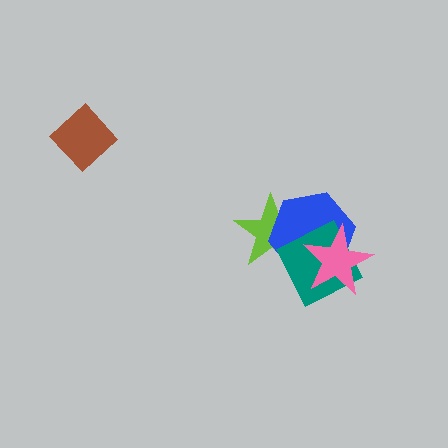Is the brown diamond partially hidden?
No, no other shape covers it.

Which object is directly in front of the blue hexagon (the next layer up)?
The teal square is directly in front of the blue hexagon.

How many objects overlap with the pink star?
2 objects overlap with the pink star.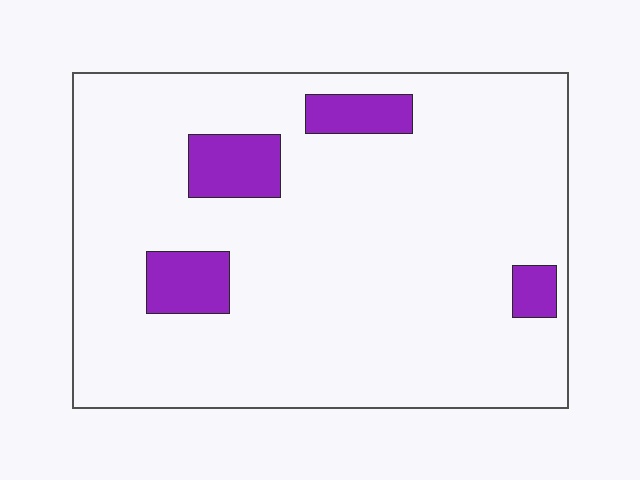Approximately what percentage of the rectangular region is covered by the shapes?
Approximately 10%.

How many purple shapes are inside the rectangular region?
4.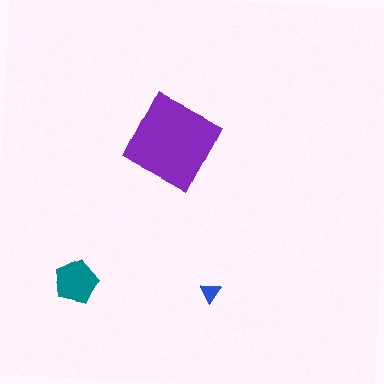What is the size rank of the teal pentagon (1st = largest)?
2nd.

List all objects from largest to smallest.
The purple diamond, the teal pentagon, the blue triangle.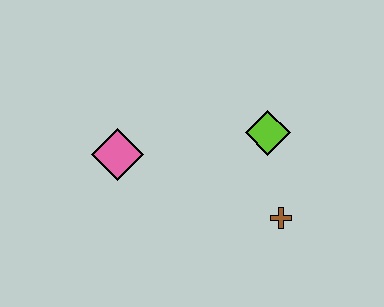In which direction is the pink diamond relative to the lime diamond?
The pink diamond is to the left of the lime diamond.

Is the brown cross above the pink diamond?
No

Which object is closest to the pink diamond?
The lime diamond is closest to the pink diamond.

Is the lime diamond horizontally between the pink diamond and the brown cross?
Yes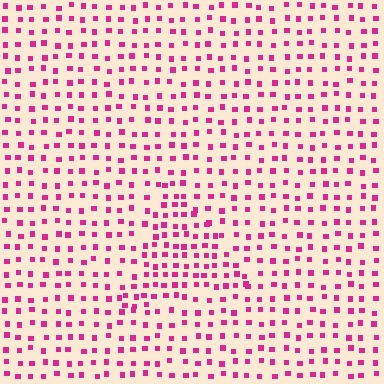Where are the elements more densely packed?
The elements are more densely packed inside the triangle boundary.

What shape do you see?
I see a triangle.